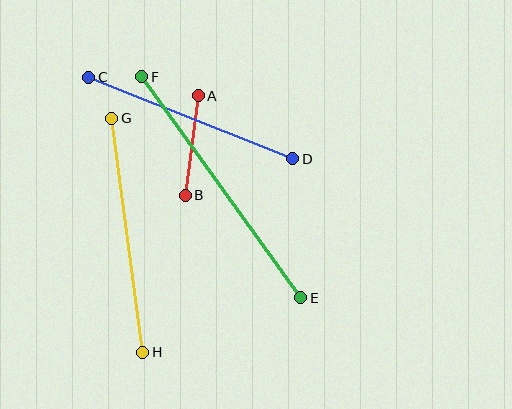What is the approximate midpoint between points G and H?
The midpoint is at approximately (127, 235) pixels.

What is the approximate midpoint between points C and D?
The midpoint is at approximately (191, 118) pixels.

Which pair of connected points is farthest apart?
Points E and F are farthest apart.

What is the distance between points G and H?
The distance is approximately 236 pixels.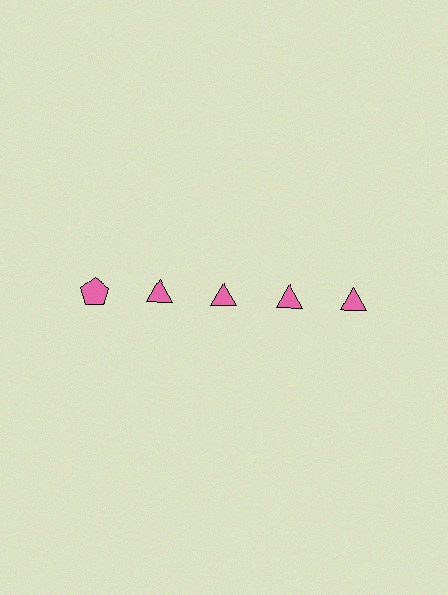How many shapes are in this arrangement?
There are 5 shapes arranged in a grid pattern.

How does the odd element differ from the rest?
It has a different shape: pentagon instead of triangle.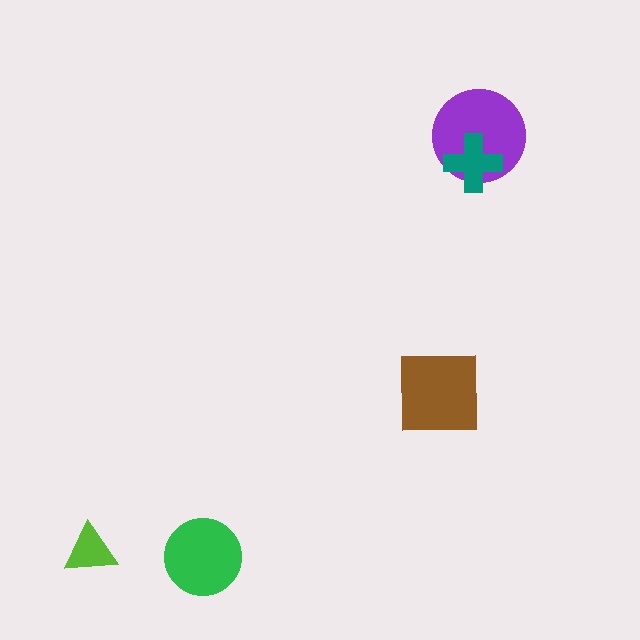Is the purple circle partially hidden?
Yes, it is partially covered by another shape.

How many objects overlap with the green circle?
0 objects overlap with the green circle.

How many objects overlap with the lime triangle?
0 objects overlap with the lime triangle.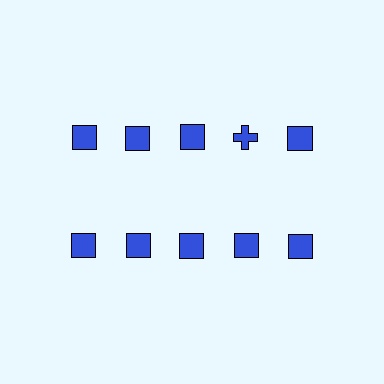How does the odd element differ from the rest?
It has a different shape: cross instead of square.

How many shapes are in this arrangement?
There are 10 shapes arranged in a grid pattern.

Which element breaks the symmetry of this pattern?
The blue cross in the top row, second from right column breaks the symmetry. All other shapes are blue squares.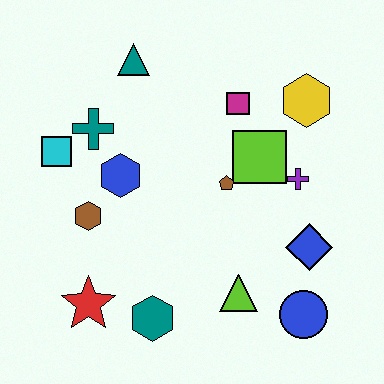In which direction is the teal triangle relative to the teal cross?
The teal triangle is above the teal cross.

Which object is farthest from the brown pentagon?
The red star is farthest from the brown pentagon.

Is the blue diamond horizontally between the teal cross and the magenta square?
No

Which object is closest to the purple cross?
The lime square is closest to the purple cross.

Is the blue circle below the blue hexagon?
Yes